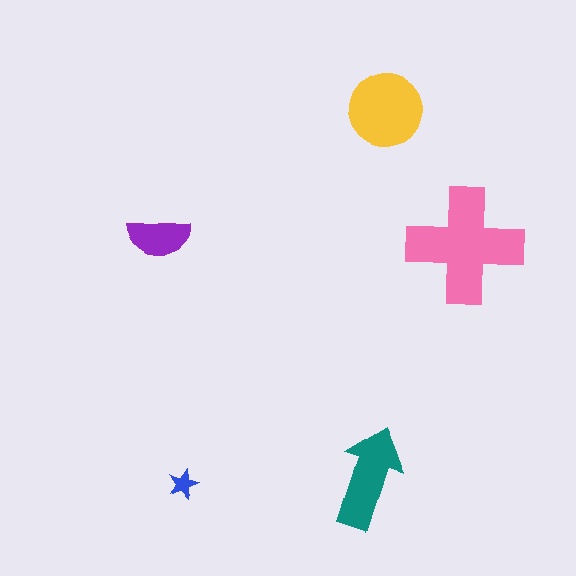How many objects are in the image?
There are 5 objects in the image.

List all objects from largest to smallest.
The pink cross, the yellow circle, the teal arrow, the purple semicircle, the blue star.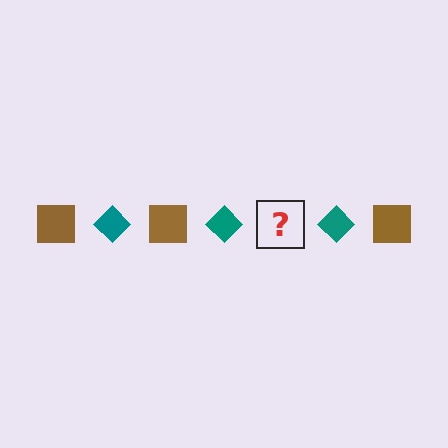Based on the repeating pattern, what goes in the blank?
The blank should be a brown square.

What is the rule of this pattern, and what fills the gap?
The rule is that the pattern alternates between brown square and teal diamond. The gap should be filled with a brown square.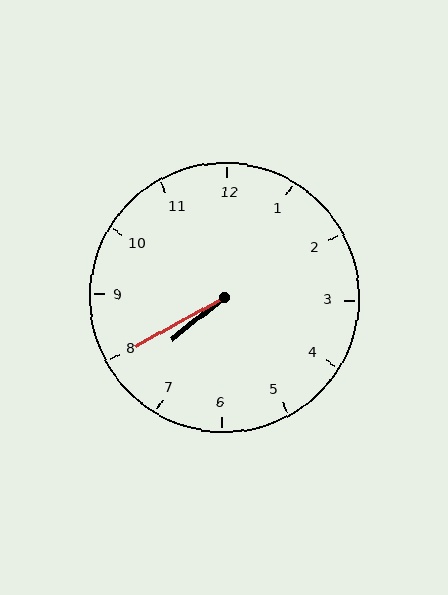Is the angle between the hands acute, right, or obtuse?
It is acute.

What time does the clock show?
7:40.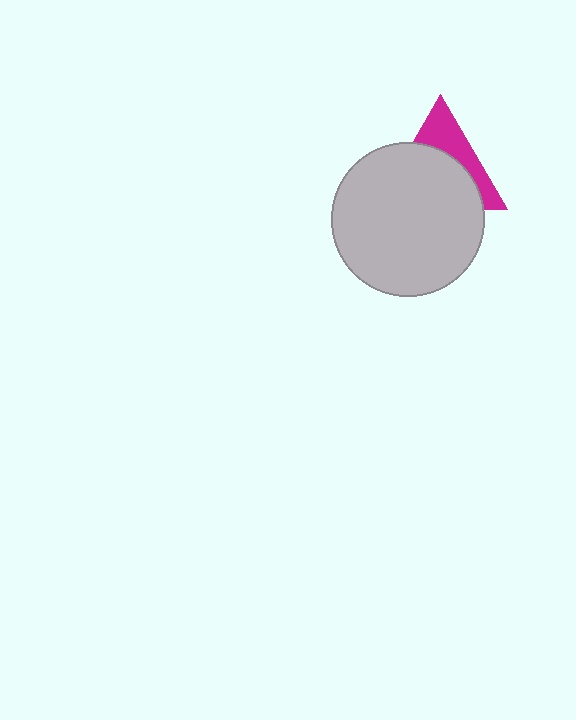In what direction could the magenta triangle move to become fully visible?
The magenta triangle could move up. That would shift it out from behind the light gray circle entirely.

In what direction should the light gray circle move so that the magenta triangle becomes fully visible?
The light gray circle should move down. That is the shortest direction to clear the overlap and leave the magenta triangle fully visible.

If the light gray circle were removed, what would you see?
You would see the complete magenta triangle.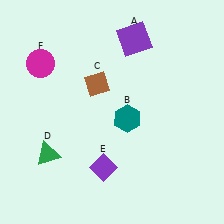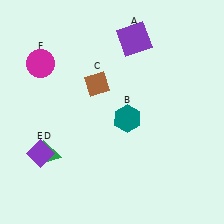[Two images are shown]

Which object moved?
The purple diamond (E) moved left.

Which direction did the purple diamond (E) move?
The purple diamond (E) moved left.